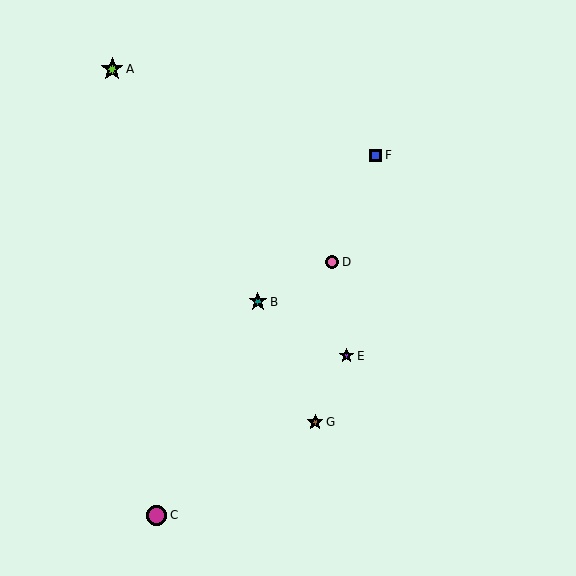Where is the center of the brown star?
The center of the brown star is at (315, 422).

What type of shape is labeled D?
Shape D is a pink circle.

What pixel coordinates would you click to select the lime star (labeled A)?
Click at (112, 69) to select the lime star A.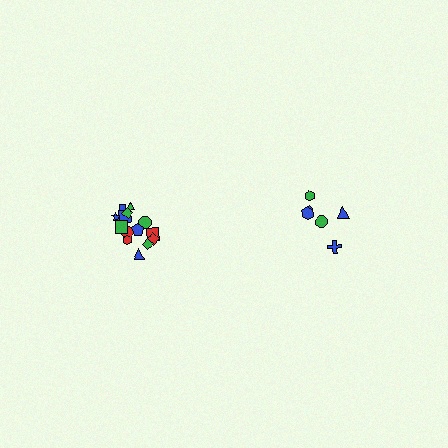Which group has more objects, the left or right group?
The left group.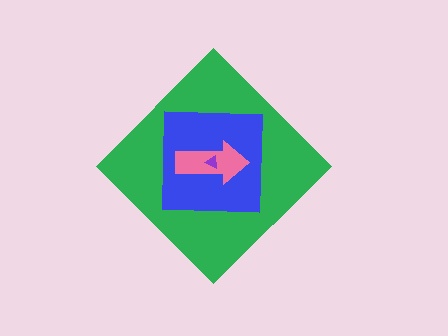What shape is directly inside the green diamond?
The blue square.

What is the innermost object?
The purple triangle.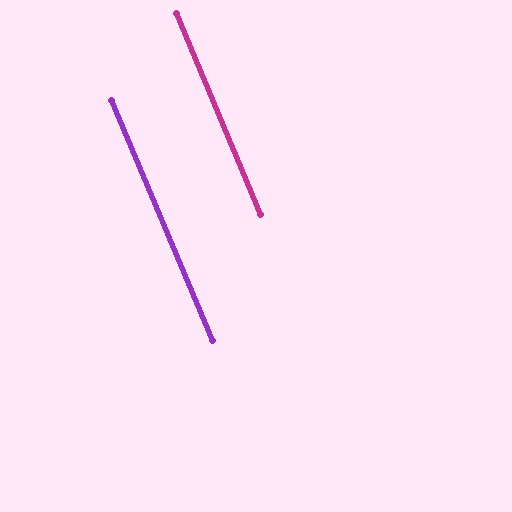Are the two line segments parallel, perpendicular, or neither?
Parallel — their directions differ by only 0.0°.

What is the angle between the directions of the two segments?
Approximately 0 degrees.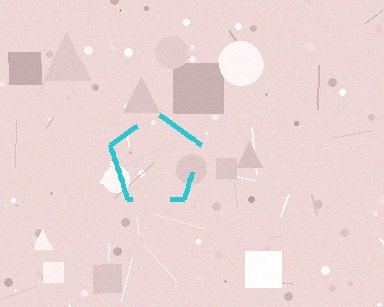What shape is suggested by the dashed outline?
The dashed outline suggests a pentagon.